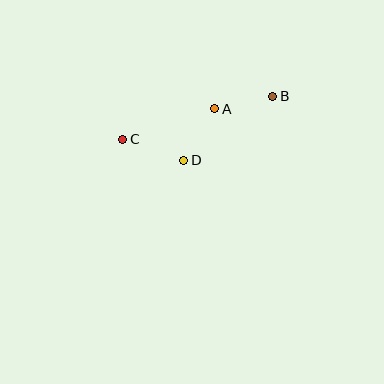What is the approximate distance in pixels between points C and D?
The distance between C and D is approximately 65 pixels.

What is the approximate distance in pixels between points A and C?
The distance between A and C is approximately 97 pixels.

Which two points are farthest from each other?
Points B and C are farthest from each other.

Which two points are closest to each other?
Points A and B are closest to each other.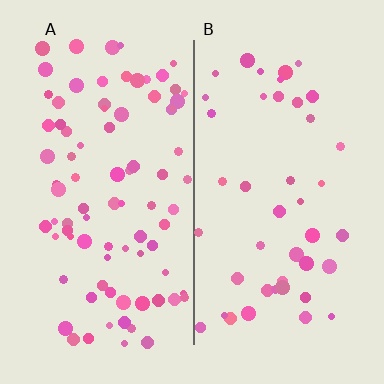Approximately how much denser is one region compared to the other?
Approximately 2.0× — region A over region B.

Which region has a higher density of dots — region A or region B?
A (the left).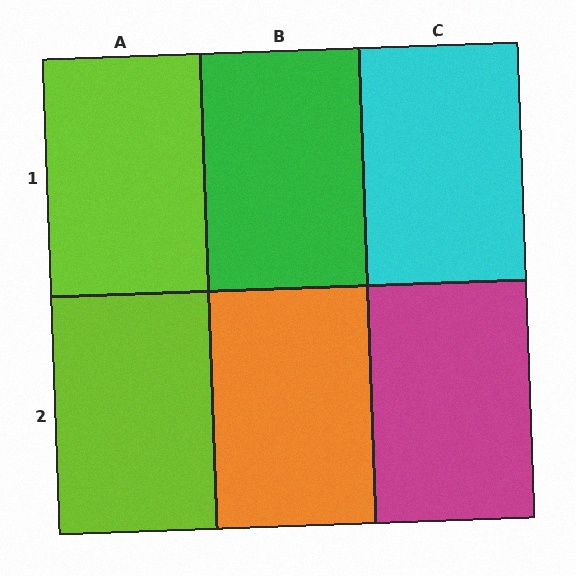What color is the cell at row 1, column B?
Green.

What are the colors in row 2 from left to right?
Lime, orange, magenta.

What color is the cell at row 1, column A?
Lime.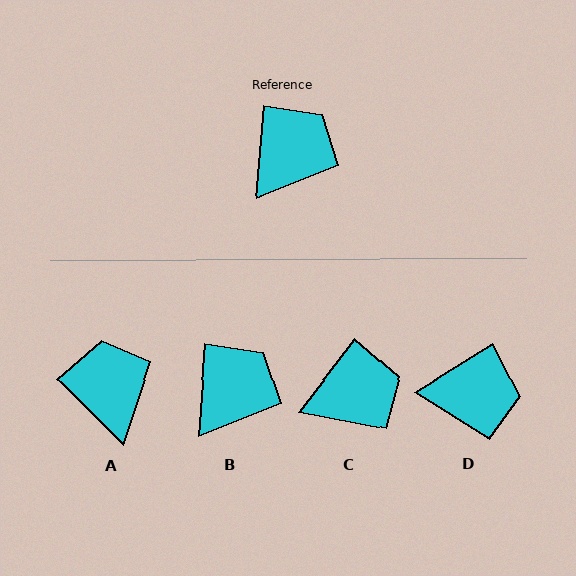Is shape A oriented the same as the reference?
No, it is off by about 50 degrees.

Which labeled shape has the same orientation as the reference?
B.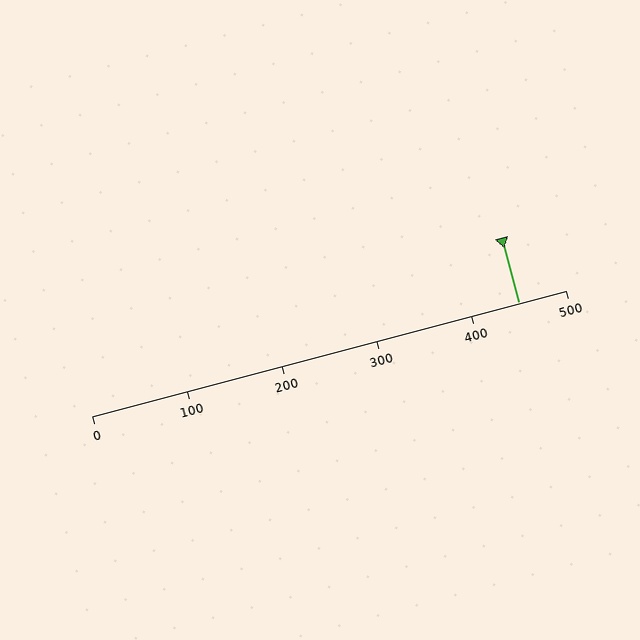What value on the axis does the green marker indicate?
The marker indicates approximately 450.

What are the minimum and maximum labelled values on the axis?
The axis runs from 0 to 500.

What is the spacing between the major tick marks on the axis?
The major ticks are spaced 100 apart.